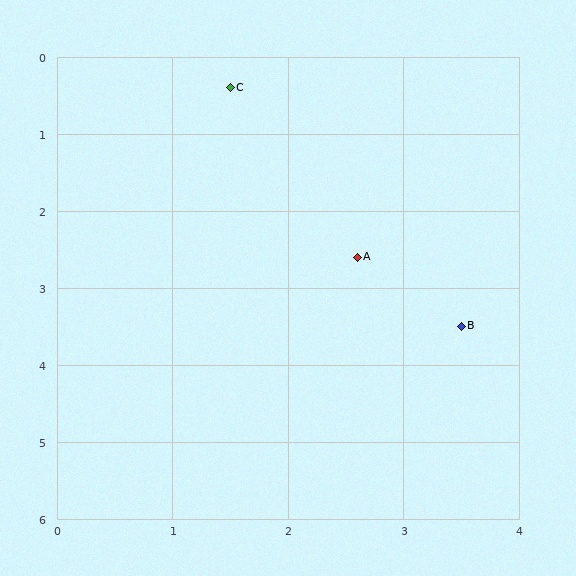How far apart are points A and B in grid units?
Points A and B are about 1.3 grid units apart.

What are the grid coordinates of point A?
Point A is at approximately (2.6, 2.6).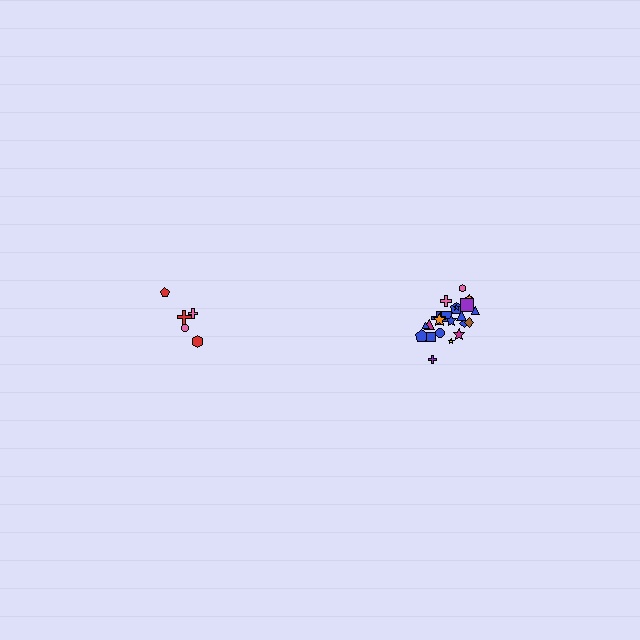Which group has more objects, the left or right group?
The right group.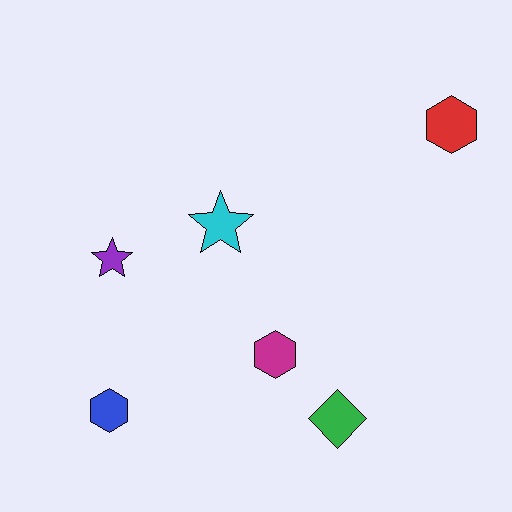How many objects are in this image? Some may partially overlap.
There are 6 objects.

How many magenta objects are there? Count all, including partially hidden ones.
There is 1 magenta object.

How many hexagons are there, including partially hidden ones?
There are 3 hexagons.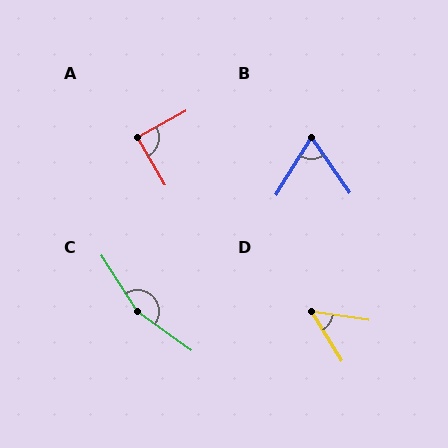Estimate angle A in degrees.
Approximately 89 degrees.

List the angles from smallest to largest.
D (50°), B (66°), A (89°), C (158°).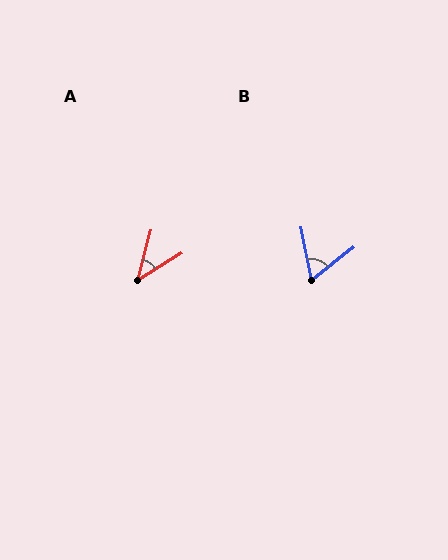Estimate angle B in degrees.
Approximately 63 degrees.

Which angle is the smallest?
A, at approximately 43 degrees.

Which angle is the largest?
B, at approximately 63 degrees.